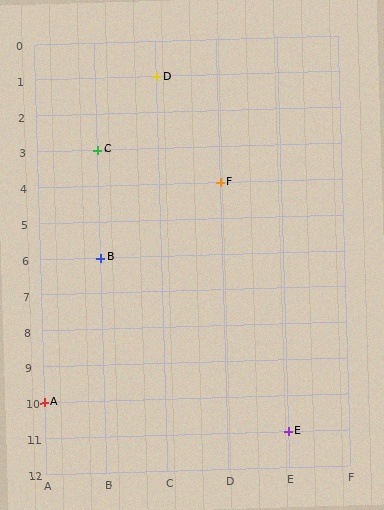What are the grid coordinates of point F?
Point F is at grid coordinates (D, 4).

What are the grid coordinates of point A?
Point A is at grid coordinates (A, 10).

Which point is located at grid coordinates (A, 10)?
Point A is at (A, 10).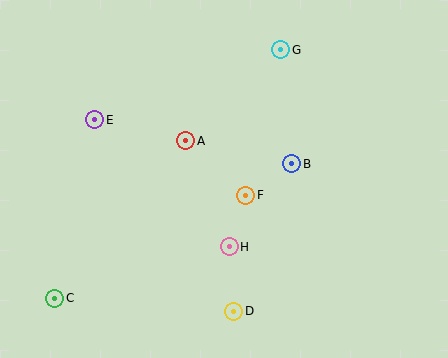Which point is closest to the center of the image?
Point F at (246, 195) is closest to the center.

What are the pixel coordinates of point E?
Point E is at (95, 120).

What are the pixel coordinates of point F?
Point F is at (246, 195).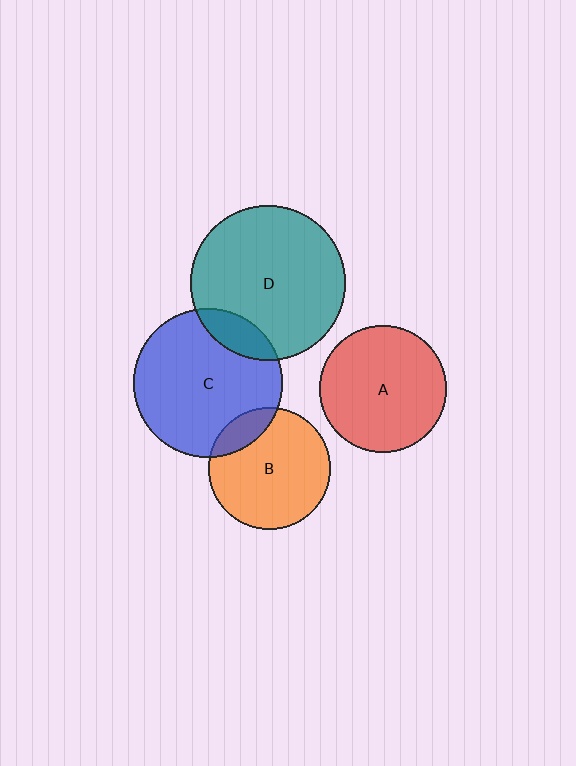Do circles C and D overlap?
Yes.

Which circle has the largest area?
Circle D (teal).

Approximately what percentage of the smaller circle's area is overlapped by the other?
Approximately 15%.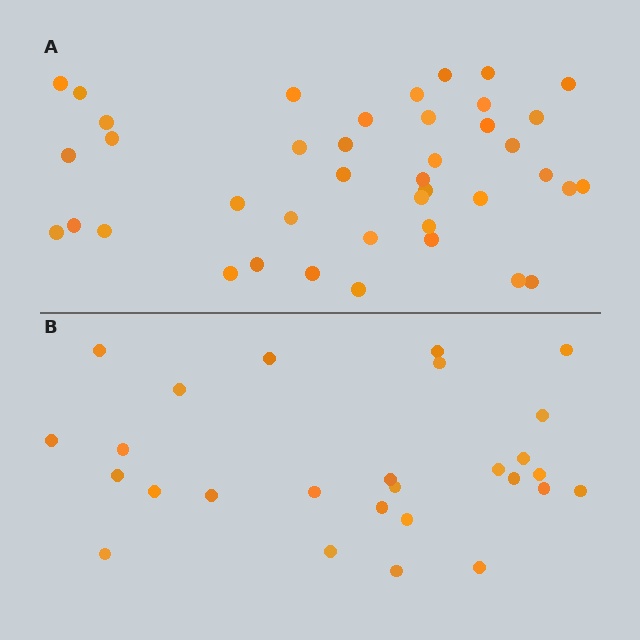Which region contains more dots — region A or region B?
Region A (the top region) has more dots.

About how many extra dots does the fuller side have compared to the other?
Region A has approximately 15 more dots than region B.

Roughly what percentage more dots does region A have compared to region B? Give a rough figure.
About 50% more.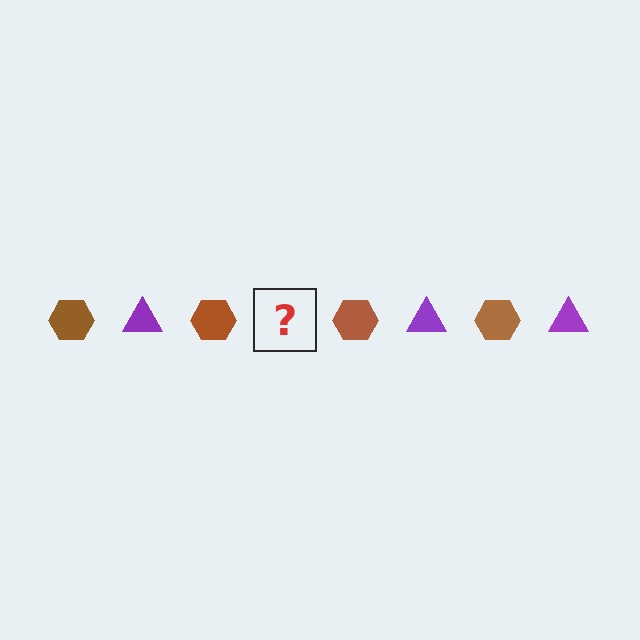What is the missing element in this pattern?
The missing element is a purple triangle.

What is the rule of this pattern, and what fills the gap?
The rule is that the pattern alternates between brown hexagon and purple triangle. The gap should be filled with a purple triangle.